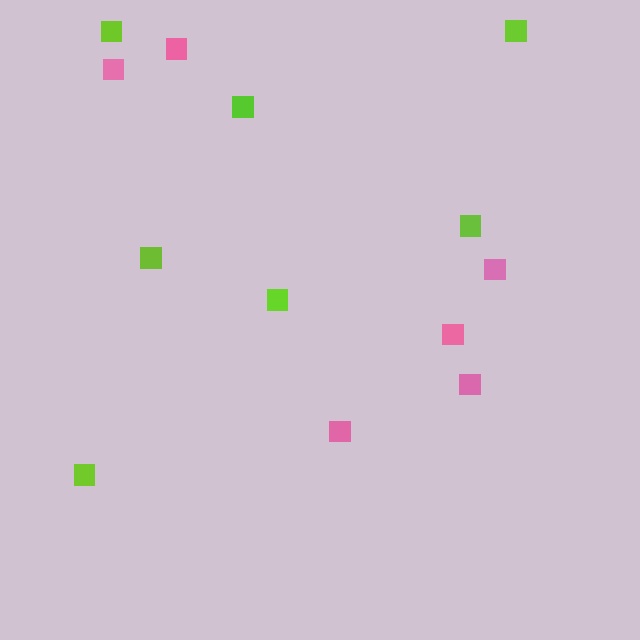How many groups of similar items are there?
There are 2 groups: one group of lime squares (7) and one group of pink squares (6).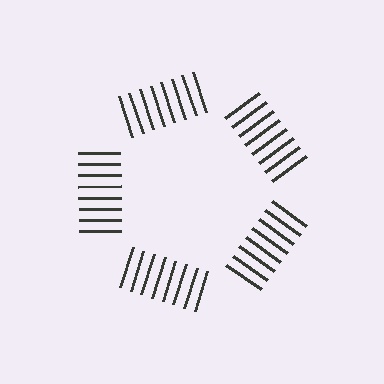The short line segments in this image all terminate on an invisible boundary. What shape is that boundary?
An illusory pentagon — the line segments terminate on its edges but no continuous stroke is drawn.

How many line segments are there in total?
40 — 8 along each of the 5 edges.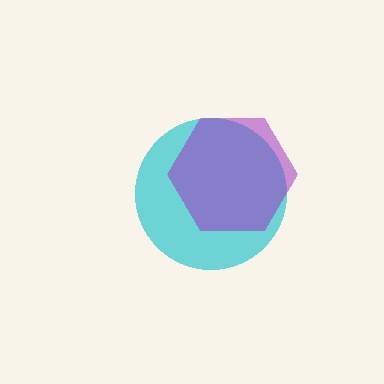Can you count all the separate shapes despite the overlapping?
Yes, there are 2 separate shapes.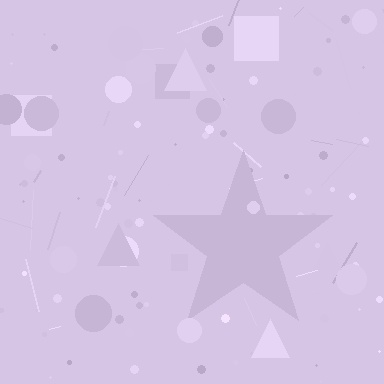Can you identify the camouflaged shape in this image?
The camouflaged shape is a star.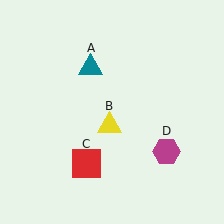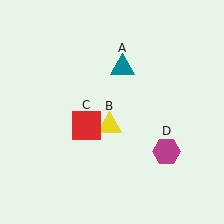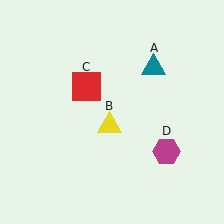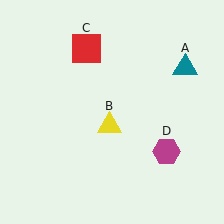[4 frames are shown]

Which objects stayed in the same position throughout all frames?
Yellow triangle (object B) and magenta hexagon (object D) remained stationary.